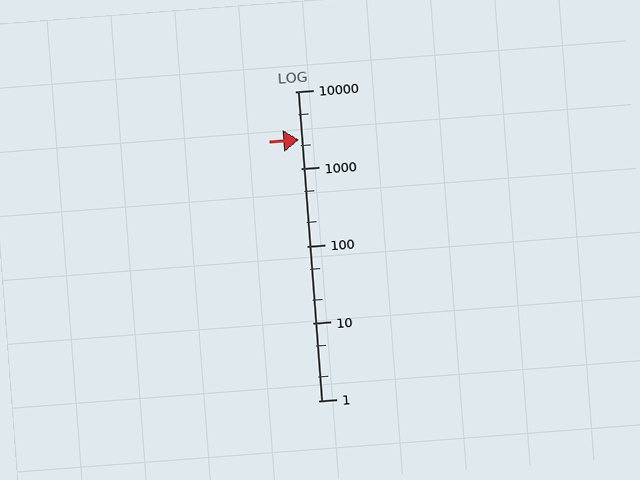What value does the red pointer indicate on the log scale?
The pointer indicates approximately 2400.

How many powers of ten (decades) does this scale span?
The scale spans 4 decades, from 1 to 10000.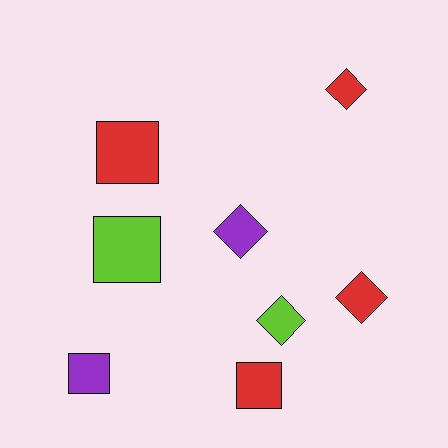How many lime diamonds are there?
There is 1 lime diamond.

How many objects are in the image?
There are 8 objects.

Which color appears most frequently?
Red, with 4 objects.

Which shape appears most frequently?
Square, with 4 objects.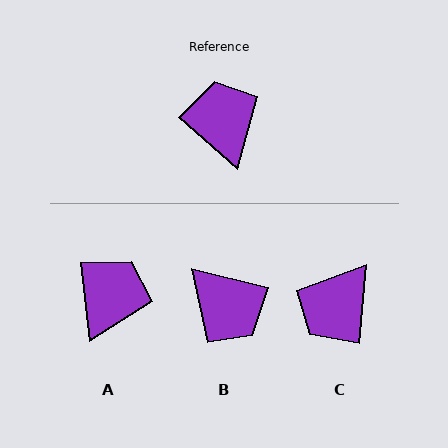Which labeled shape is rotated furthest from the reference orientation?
B, about 153 degrees away.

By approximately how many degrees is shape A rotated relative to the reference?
Approximately 42 degrees clockwise.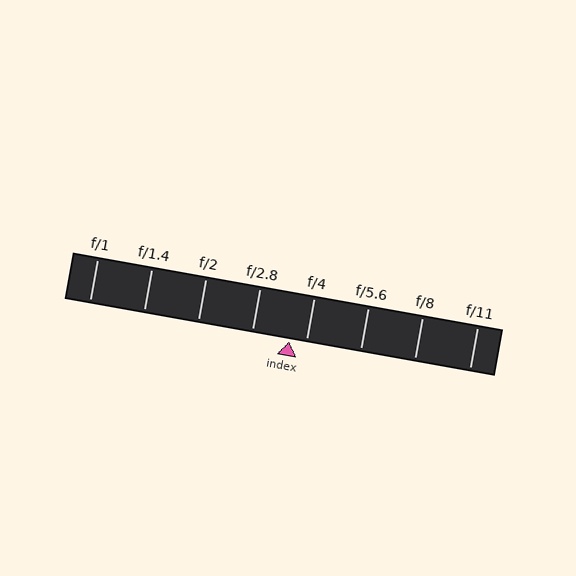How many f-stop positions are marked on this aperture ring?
There are 8 f-stop positions marked.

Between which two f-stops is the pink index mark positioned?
The index mark is between f/2.8 and f/4.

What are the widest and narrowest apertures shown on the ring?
The widest aperture shown is f/1 and the narrowest is f/11.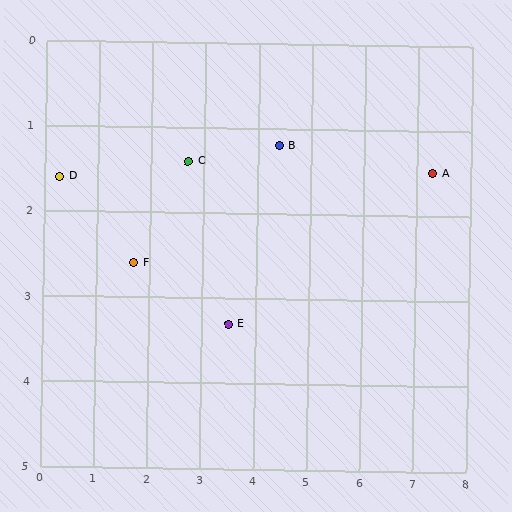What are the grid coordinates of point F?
Point F is at approximately (1.7, 2.6).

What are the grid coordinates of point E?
Point E is at approximately (3.5, 3.3).